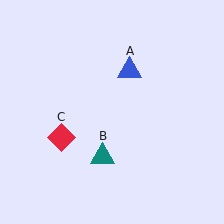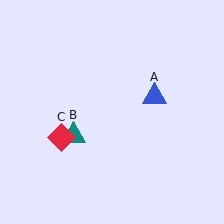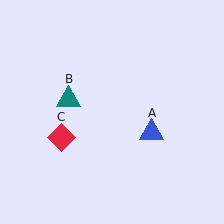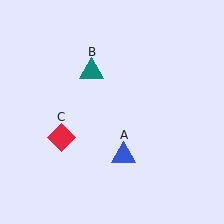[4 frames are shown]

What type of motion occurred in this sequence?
The blue triangle (object A), teal triangle (object B) rotated clockwise around the center of the scene.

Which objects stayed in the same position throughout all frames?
Red diamond (object C) remained stationary.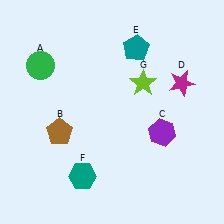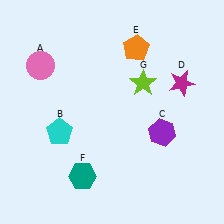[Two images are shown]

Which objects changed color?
A changed from green to pink. B changed from brown to cyan. E changed from teal to orange.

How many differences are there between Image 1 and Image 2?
There are 3 differences between the two images.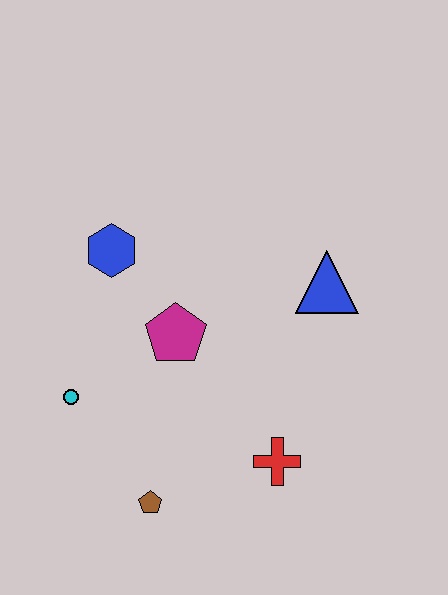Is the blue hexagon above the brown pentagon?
Yes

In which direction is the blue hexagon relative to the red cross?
The blue hexagon is above the red cross.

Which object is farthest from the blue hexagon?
The red cross is farthest from the blue hexagon.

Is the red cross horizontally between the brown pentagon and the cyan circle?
No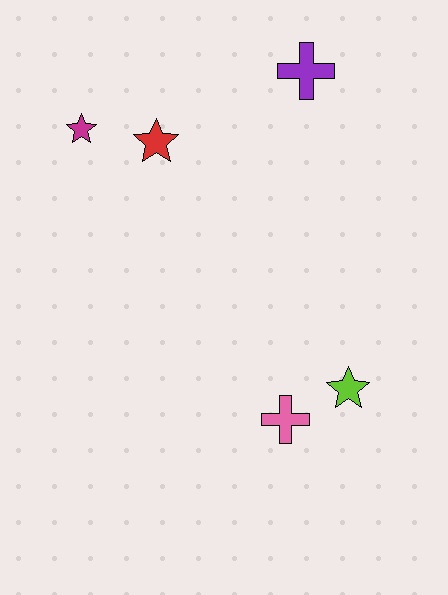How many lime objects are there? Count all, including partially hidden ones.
There is 1 lime object.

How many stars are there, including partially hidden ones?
There are 3 stars.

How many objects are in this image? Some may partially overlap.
There are 5 objects.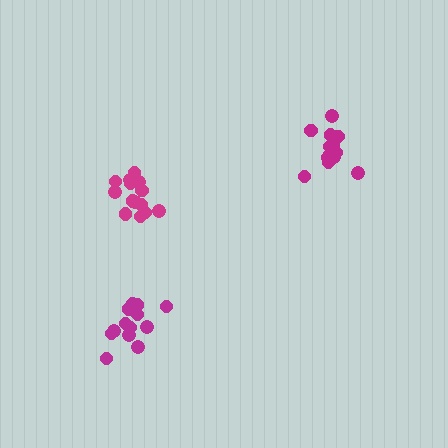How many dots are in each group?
Group 1: 13 dots, Group 2: 16 dots, Group 3: 13 dots (42 total).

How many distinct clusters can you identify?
There are 3 distinct clusters.